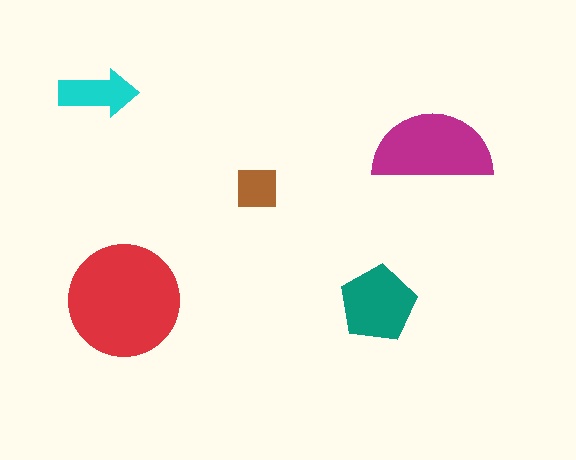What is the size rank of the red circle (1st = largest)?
1st.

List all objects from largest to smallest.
The red circle, the magenta semicircle, the teal pentagon, the cyan arrow, the brown square.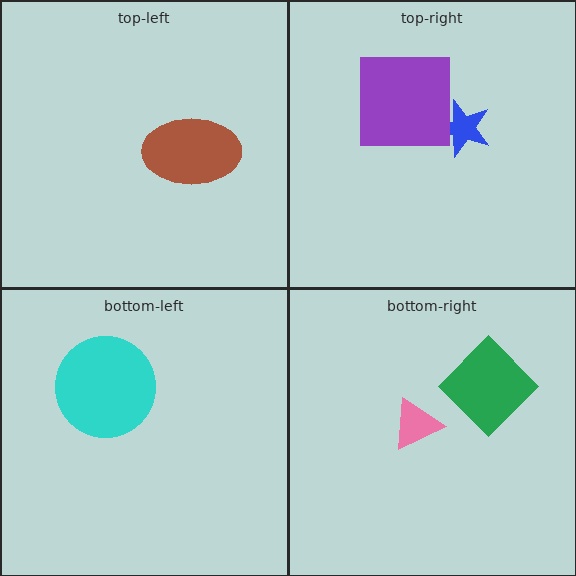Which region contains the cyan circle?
The bottom-left region.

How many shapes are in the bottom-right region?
2.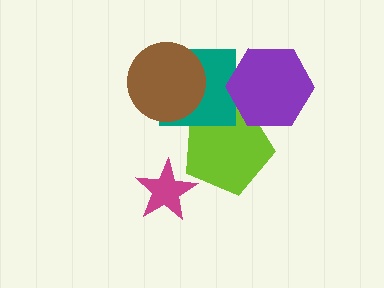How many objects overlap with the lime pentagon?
2 objects overlap with the lime pentagon.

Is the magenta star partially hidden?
No, no other shape covers it.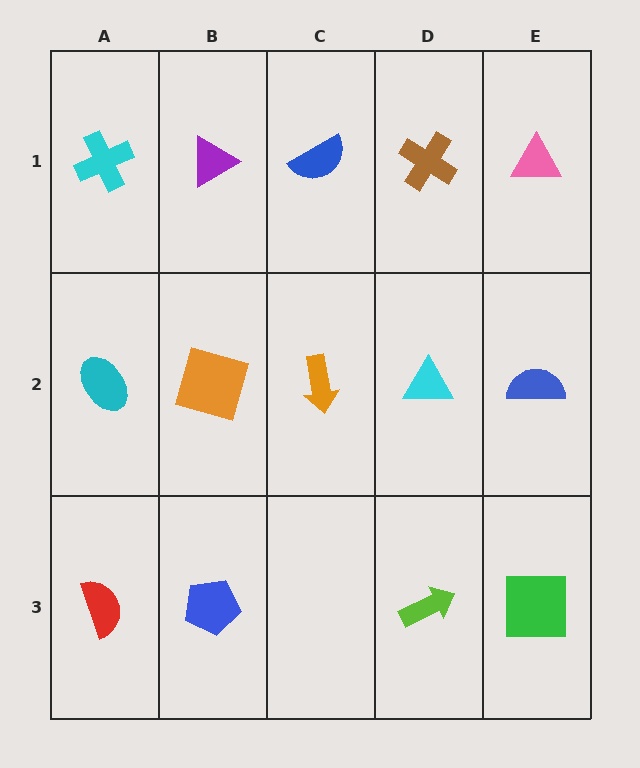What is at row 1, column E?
A pink triangle.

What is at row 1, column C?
A blue semicircle.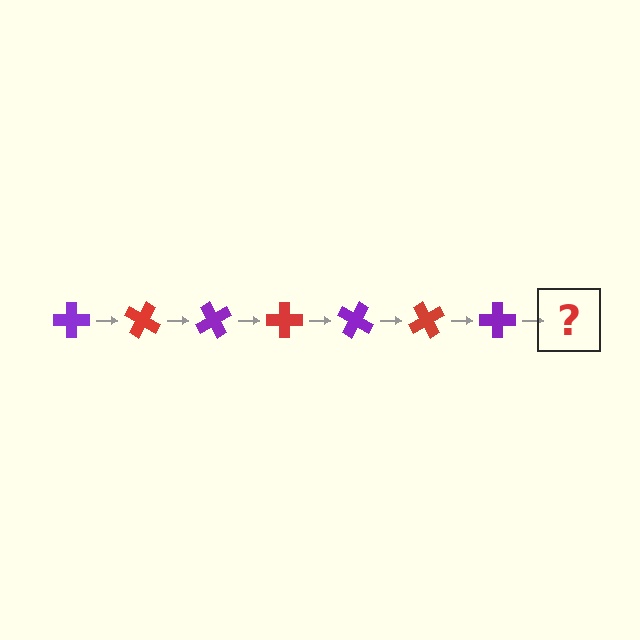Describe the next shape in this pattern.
It should be a red cross, rotated 210 degrees from the start.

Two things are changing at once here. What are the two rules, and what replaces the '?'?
The two rules are that it rotates 30 degrees each step and the color cycles through purple and red. The '?' should be a red cross, rotated 210 degrees from the start.